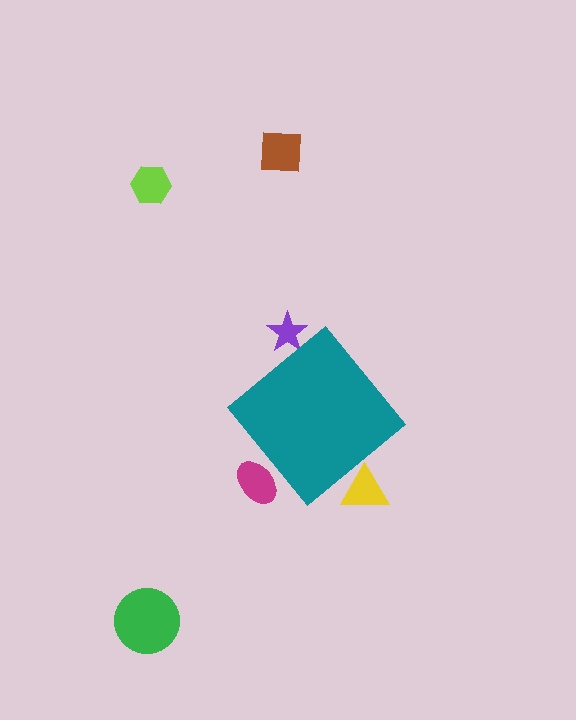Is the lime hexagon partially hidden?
No, the lime hexagon is fully visible.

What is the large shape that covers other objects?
A teal diamond.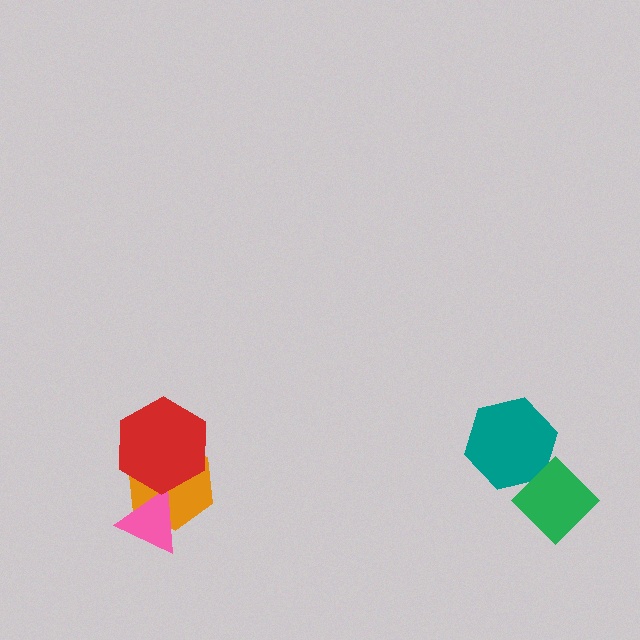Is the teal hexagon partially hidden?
Yes, it is partially covered by another shape.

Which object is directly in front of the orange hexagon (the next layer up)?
The pink triangle is directly in front of the orange hexagon.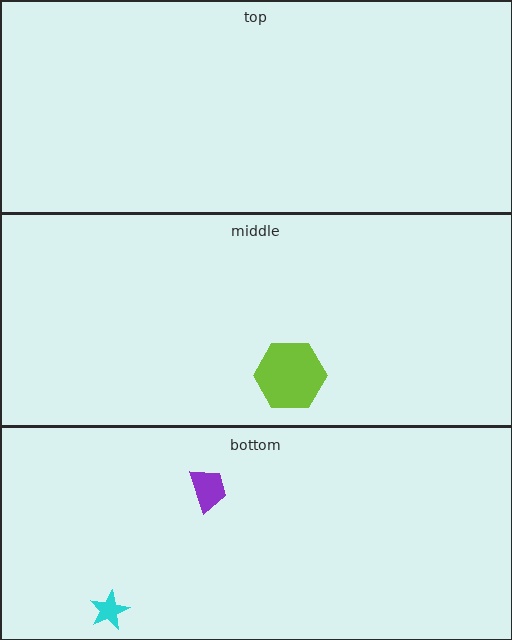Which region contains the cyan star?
The bottom region.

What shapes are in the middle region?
The lime hexagon.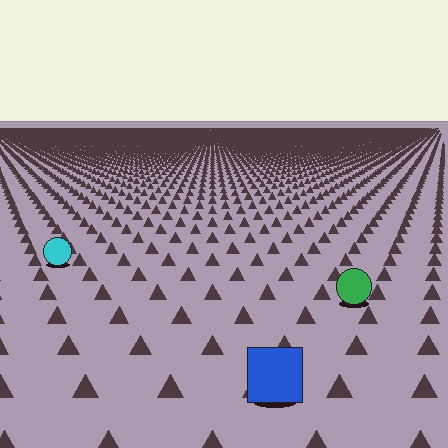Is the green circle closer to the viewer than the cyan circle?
Yes. The green circle is closer — you can tell from the texture gradient: the ground texture is coarser near it.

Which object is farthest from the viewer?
The cyan circle is farthest from the viewer. It appears smaller and the ground texture around it is denser.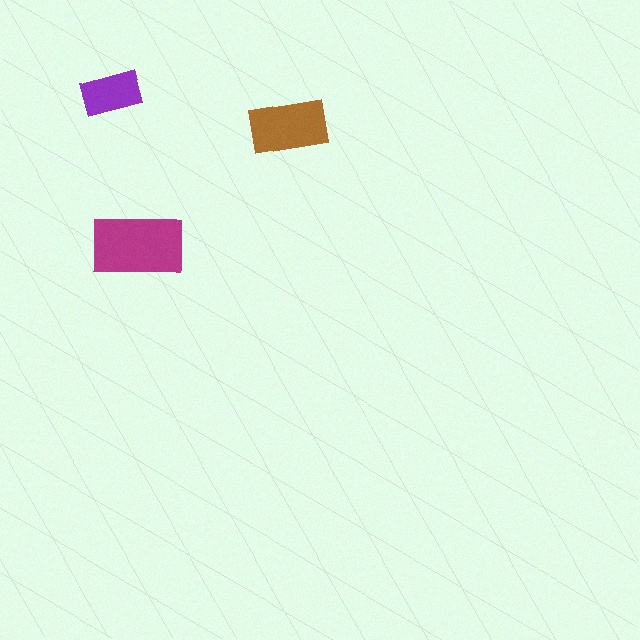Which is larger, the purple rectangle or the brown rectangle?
The brown one.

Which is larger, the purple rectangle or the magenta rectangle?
The magenta one.